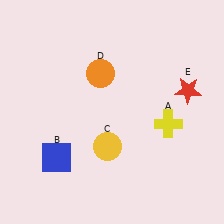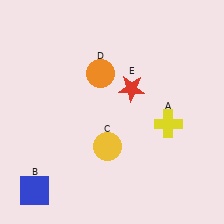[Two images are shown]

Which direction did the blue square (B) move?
The blue square (B) moved down.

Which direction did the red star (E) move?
The red star (E) moved left.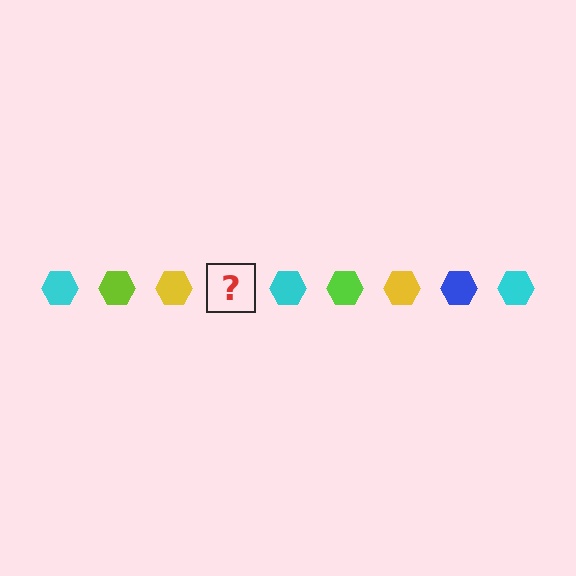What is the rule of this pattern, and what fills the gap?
The rule is that the pattern cycles through cyan, lime, yellow, blue hexagons. The gap should be filled with a blue hexagon.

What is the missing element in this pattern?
The missing element is a blue hexagon.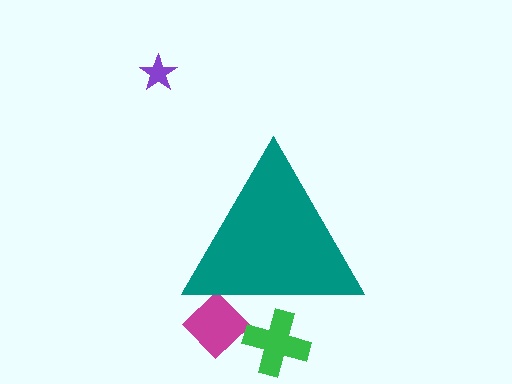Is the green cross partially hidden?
Yes, the green cross is partially hidden behind the teal triangle.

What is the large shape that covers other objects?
A teal triangle.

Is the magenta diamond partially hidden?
Yes, the magenta diamond is partially hidden behind the teal triangle.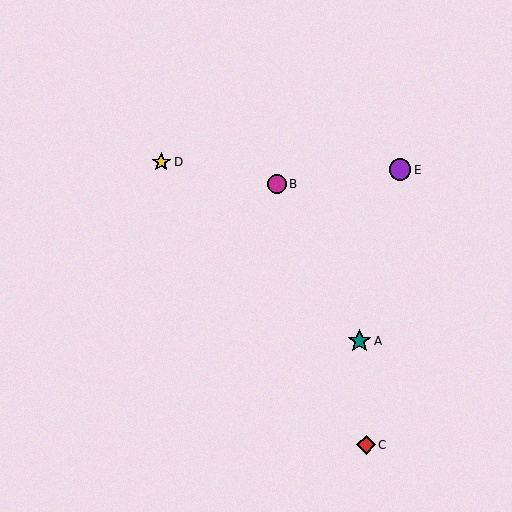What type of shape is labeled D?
Shape D is a yellow star.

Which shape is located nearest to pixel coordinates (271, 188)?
The magenta circle (labeled B) at (277, 184) is nearest to that location.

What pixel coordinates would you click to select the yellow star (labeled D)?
Click at (161, 162) to select the yellow star D.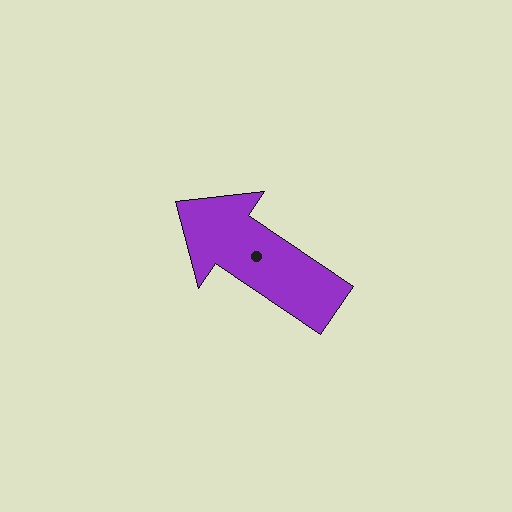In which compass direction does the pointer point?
Northwest.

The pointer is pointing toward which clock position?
Roughly 10 o'clock.